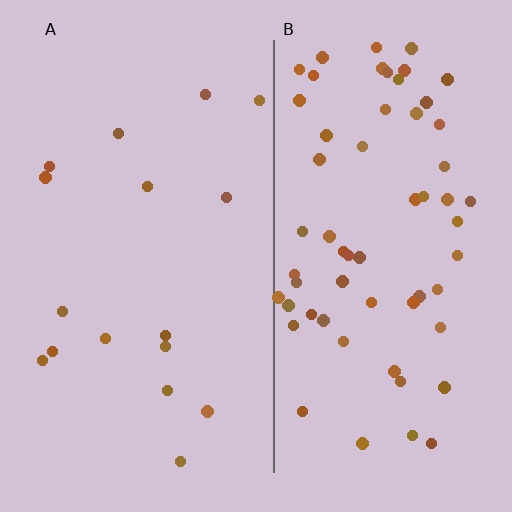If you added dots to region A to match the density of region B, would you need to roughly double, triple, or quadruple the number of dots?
Approximately quadruple.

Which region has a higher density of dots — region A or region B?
B (the right).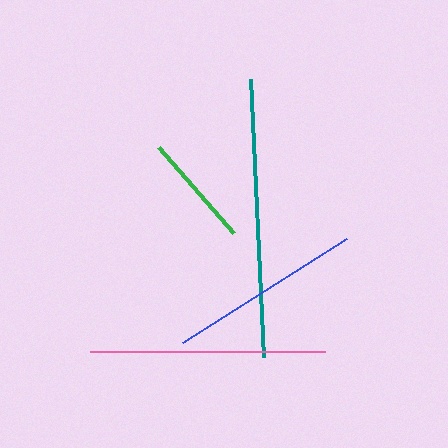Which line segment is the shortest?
The green line is the shortest at approximately 114 pixels.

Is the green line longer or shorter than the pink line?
The pink line is longer than the green line.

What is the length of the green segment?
The green segment is approximately 114 pixels long.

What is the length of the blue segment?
The blue segment is approximately 194 pixels long.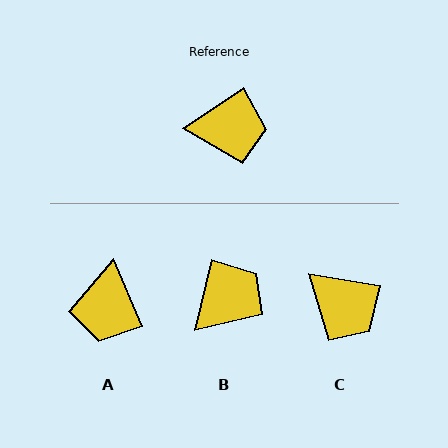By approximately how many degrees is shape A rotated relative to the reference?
Approximately 100 degrees clockwise.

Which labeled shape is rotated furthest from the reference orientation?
A, about 100 degrees away.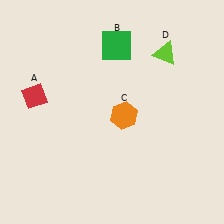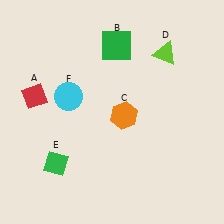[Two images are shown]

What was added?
A green diamond (E), a cyan circle (F) were added in Image 2.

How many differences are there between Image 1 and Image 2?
There are 2 differences between the two images.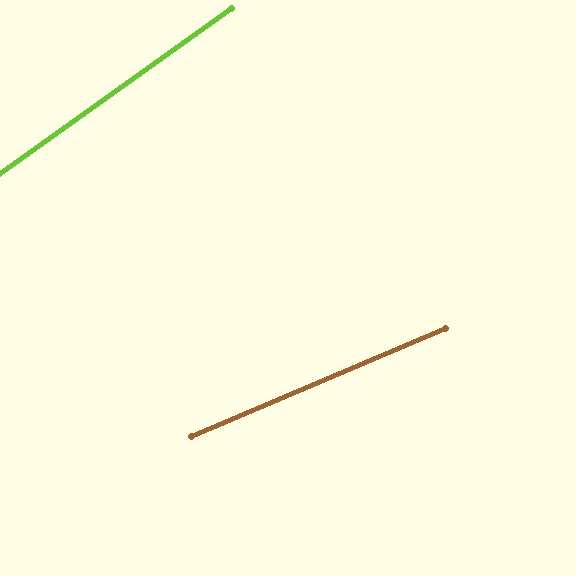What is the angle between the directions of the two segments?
Approximately 12 degrees.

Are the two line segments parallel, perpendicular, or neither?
Neither parallel nor perpendicular — they differ by about 12°.